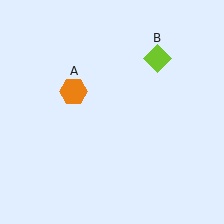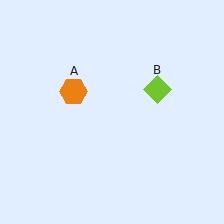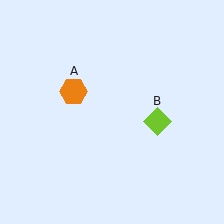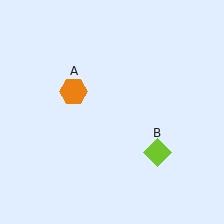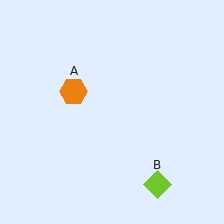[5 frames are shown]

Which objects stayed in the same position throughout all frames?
Orange hexagon (object A) remained stationary.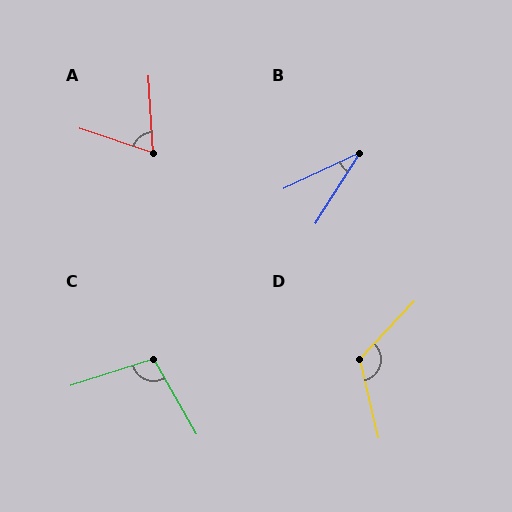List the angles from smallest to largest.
B (33°), A (69°), C (102°), D (123°).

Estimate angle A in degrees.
Approximately 69 degrees.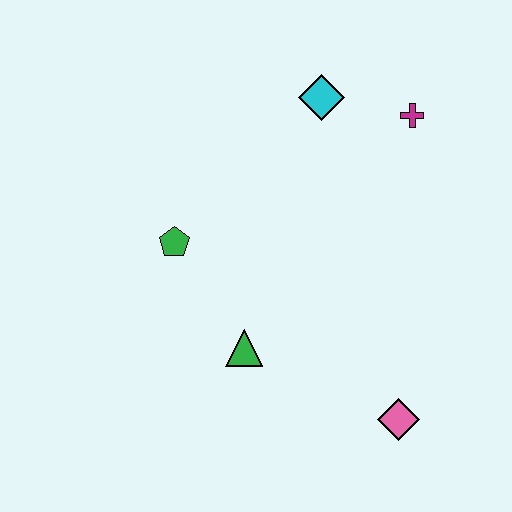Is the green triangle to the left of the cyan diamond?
Yes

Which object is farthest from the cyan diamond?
The pink diamond is farthest from the cyan diamond.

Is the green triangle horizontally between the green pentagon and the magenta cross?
Yes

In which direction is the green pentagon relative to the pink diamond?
The green pentagon is to the left of the pink diamond.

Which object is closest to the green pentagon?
The green triangle is closest to the green pentagon.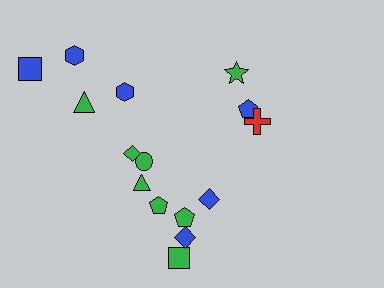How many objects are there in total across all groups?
There are 15 objects.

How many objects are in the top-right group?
There are 3 objects.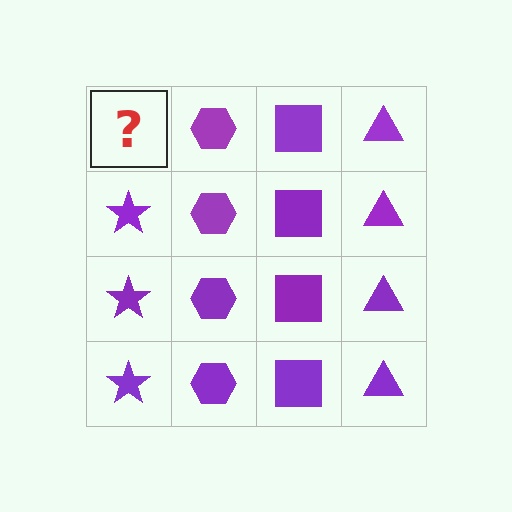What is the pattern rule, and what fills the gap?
The rule is that each column has a consistent shape. The gap should be filled with a purple star.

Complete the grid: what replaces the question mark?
The question mark should be replaced with a purple star.